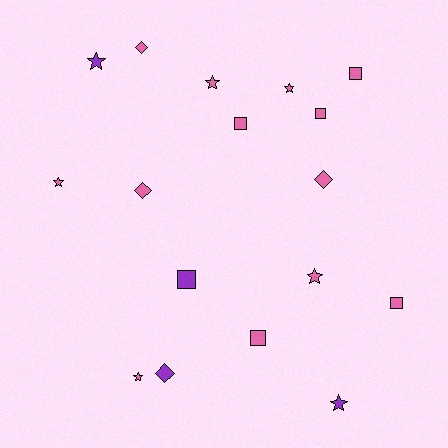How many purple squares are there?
There is 1 purple square.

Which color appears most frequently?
Pink, with 13 objects.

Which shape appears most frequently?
Star, with 7 objects.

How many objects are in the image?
There are 17 objects.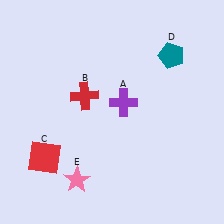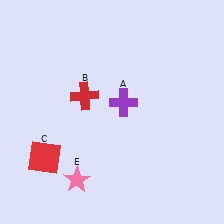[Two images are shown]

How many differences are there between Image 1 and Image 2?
There is 1 difference between the two images.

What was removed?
The teal pentagon (D) was removed in Image 2.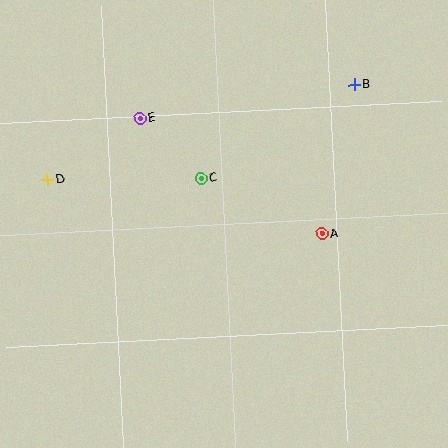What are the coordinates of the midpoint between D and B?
The midpoint between D and B is at (201, 132).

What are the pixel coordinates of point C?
Point C is at (201, 178).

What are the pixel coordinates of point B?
Point B is at (354, 84).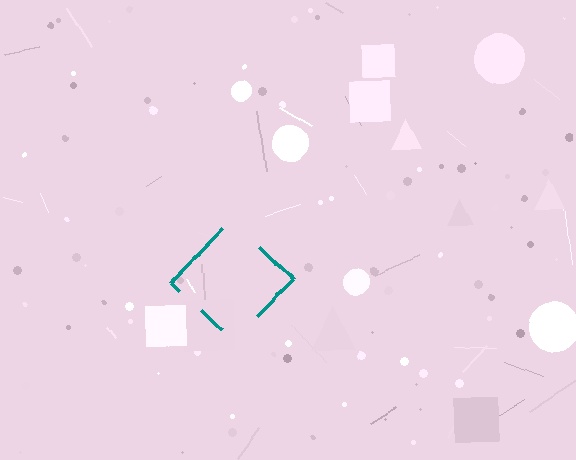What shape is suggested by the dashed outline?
The dashed outline suggests a diamond.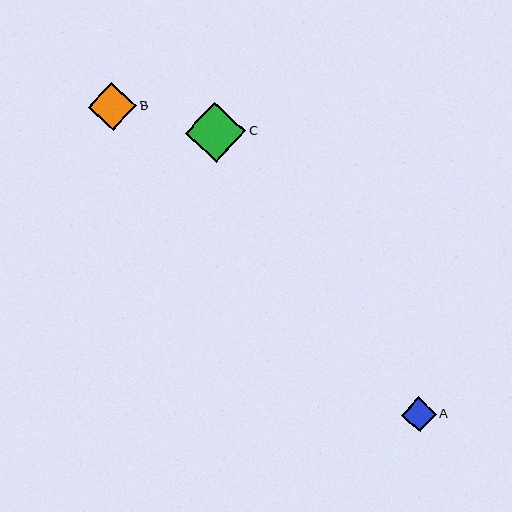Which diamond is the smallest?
Diamond A is the smallest with a size of approximately 34 pixels.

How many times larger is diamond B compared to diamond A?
Diamond B is approximately 1.4 times the size of diamond A.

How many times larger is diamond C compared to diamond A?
Diamond C is approximately 1.8 times the size of diamond A.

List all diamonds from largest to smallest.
From largest to smallest: C, B, A.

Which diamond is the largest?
Diamond C is the largest with a size of approximately 61 pixels.